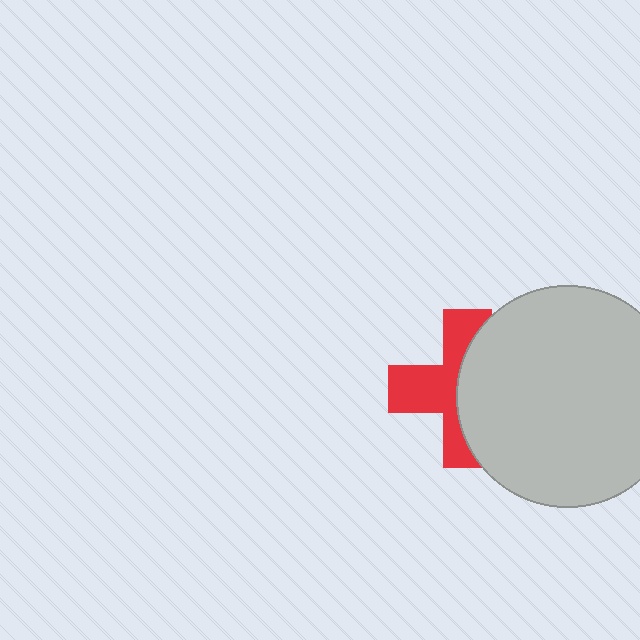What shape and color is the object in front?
The object in front is a light gray circle.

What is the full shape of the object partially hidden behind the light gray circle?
The partially hidden object is a red cross.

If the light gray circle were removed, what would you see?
You would see the complete red cross.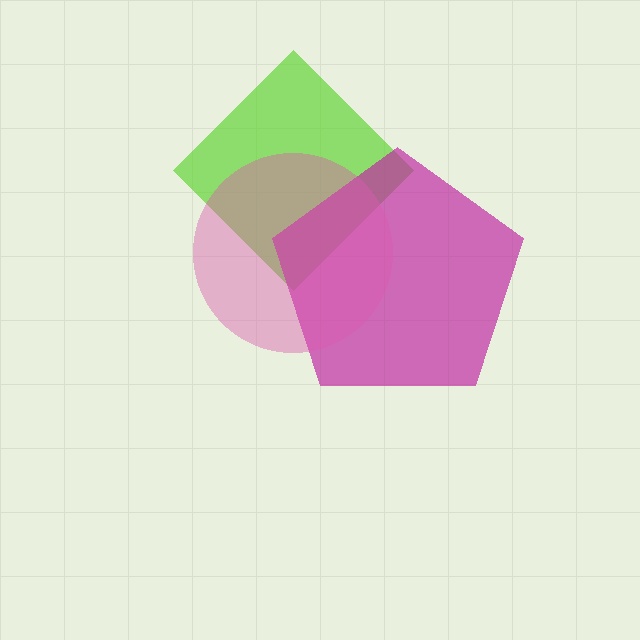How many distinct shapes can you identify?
There are 3 distinct shapes: a lime diamond, a magenta pentagon, a pink circle.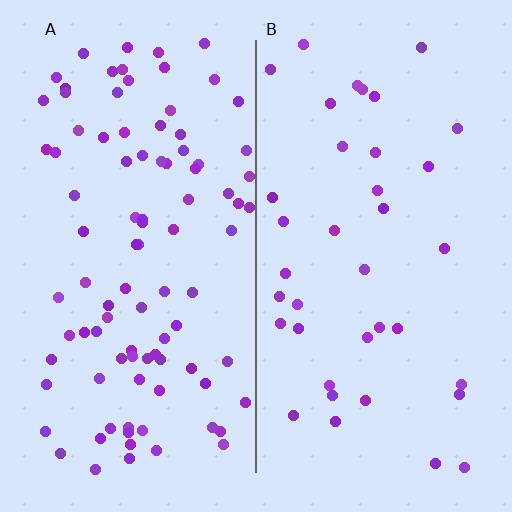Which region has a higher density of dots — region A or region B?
A (the left).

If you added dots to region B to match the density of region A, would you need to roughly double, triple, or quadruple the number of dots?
Approximately double.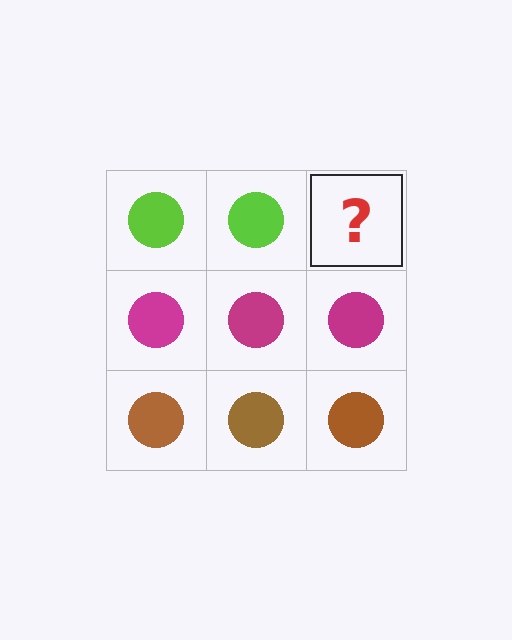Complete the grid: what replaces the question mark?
The question mark should be replaced with a lime circle.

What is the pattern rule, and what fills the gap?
The rule is that each row has a consistent color. The gap should be filled with a lime circle.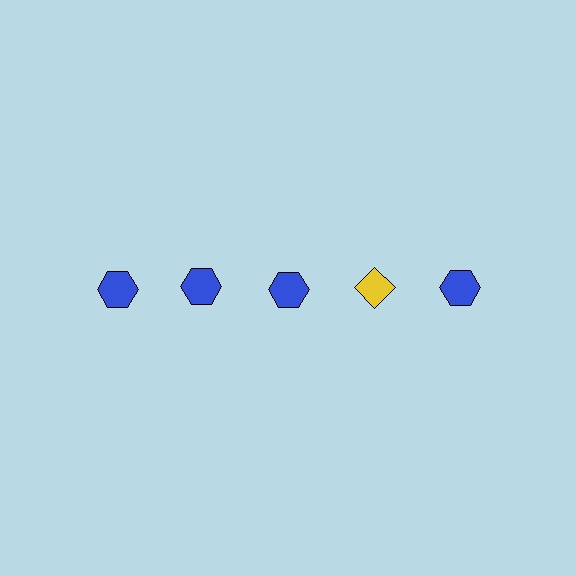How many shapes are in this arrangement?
There are 5 shapes arranged in a grid pattern.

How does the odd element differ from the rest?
It differs in both color (yellow instead of blue) and shape (diamond instead of hexagon).